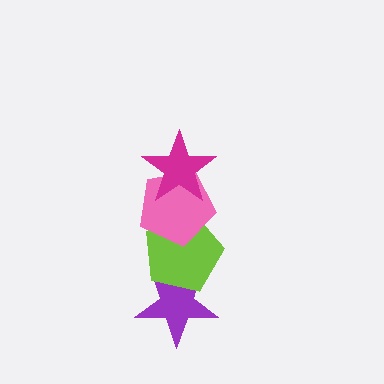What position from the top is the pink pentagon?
The pink pentagon is 2nd from the top.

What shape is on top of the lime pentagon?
The pink pentagon is on top of the lime pentagon.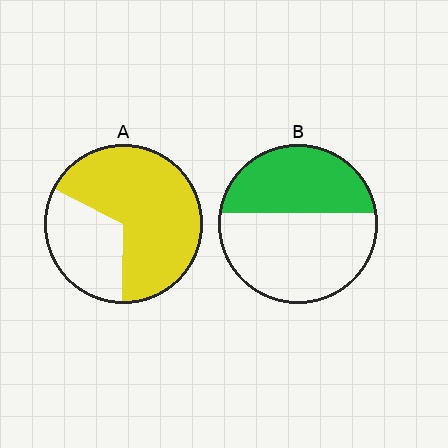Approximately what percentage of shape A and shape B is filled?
A is approximately 70% and B is approximately 40%.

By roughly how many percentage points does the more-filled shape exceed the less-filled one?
By roughly 25 percentage points (A over B).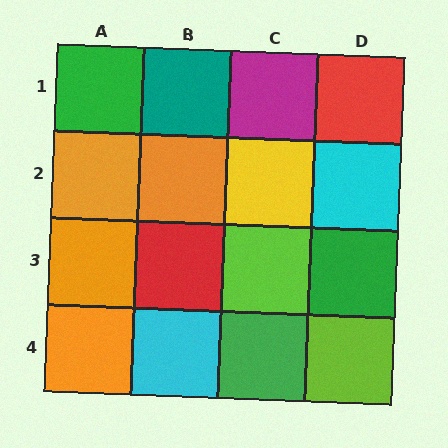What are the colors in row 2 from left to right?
Orange, orange, yellow, cyan.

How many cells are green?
3 cells are green.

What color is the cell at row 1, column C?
Magenta.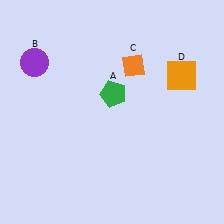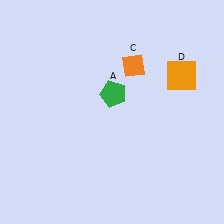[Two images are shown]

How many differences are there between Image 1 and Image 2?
There is 1 difference between the two images.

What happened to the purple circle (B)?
The purple circle (B) was removed in Image 2. It was in the top-left area of Image 1.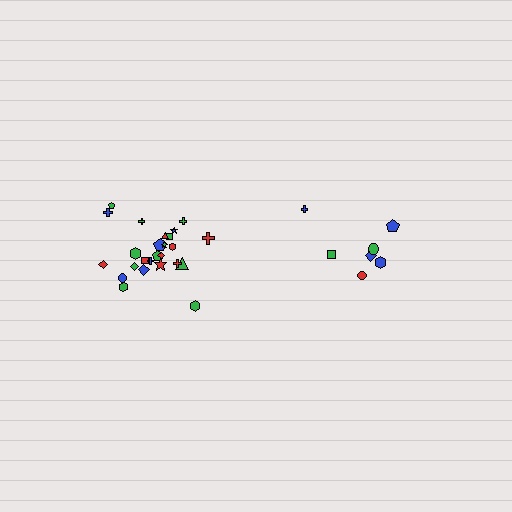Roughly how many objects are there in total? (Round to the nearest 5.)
Roughly 30 objects in total.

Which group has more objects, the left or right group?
The left group.